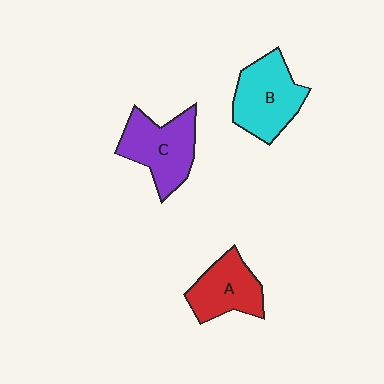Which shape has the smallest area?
Shape A (red).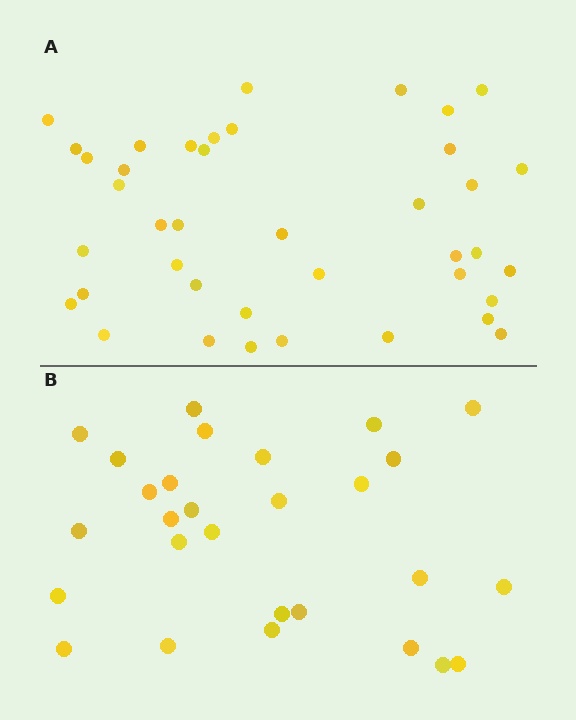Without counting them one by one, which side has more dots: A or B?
Region A (the top region) has more dots.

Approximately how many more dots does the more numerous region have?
Region A has roughly 12 or so more dots than region B.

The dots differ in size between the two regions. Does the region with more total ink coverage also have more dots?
No. Region B has more total ink coverage because its dots are larger, but region A actually contains more individual dots. Total area can be misleading — the number of items is what matters here.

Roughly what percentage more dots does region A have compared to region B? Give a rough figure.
About 45% more.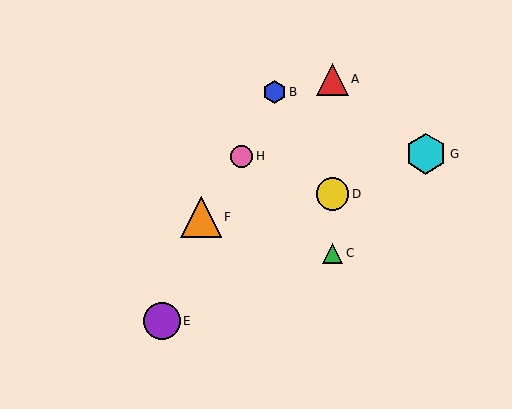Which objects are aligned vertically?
Objects A, C, D are aligned vertically.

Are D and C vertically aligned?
Yes, both are at x≈332.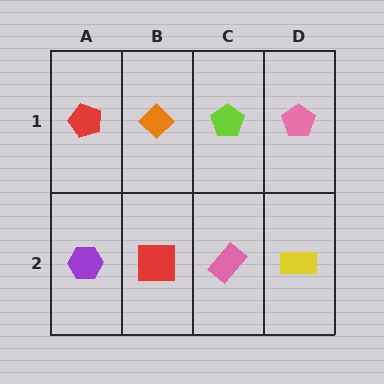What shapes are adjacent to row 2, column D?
A pink pentagon (row 1, column D), a pink rectangle (row 2, column C).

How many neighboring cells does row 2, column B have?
3.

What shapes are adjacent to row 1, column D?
A yellow rectangle (row 2, column D), a lime pentagon (row 1, column C).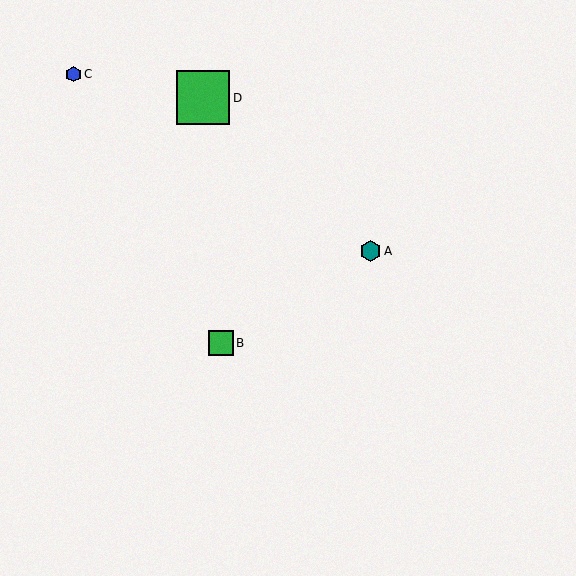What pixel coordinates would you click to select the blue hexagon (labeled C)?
Click at (73, 74) to select the blue hexagon C.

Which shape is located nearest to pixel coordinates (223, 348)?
The green square (labeled B) at (221, 343) is nearest to that location.